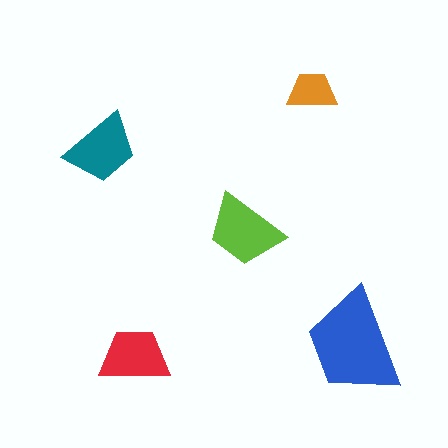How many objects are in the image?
There are 5 objects in the image.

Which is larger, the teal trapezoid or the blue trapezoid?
The blue one.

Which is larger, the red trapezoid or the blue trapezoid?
The blue one.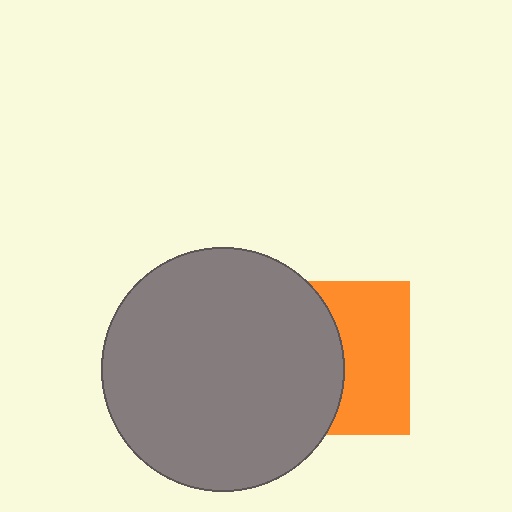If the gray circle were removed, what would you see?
You would see the complete orange square.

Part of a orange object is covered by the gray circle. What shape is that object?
It is a square.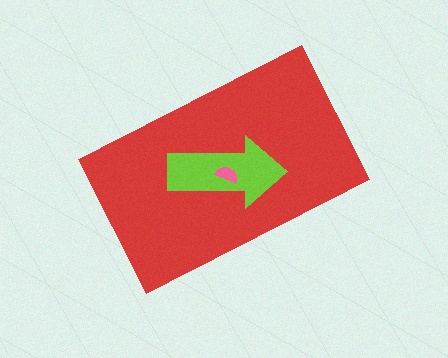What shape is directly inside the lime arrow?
The pink semicircle.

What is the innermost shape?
The pink semicircle.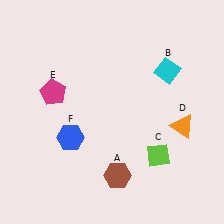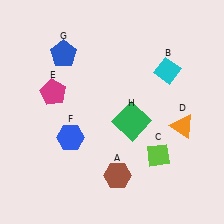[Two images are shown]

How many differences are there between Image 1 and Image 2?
There are 2 differences between the two images.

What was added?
A blue pentagon (G), a green square (H) were added in Image 2.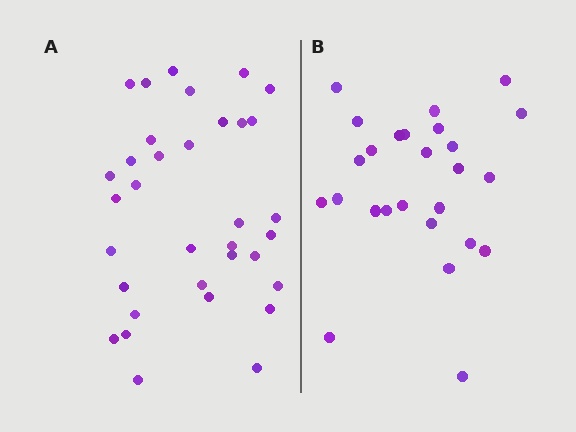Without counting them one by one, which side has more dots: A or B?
Region A (the left region) has more dots.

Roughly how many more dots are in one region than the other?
Region A has roughly 8 or so more dots than region B.